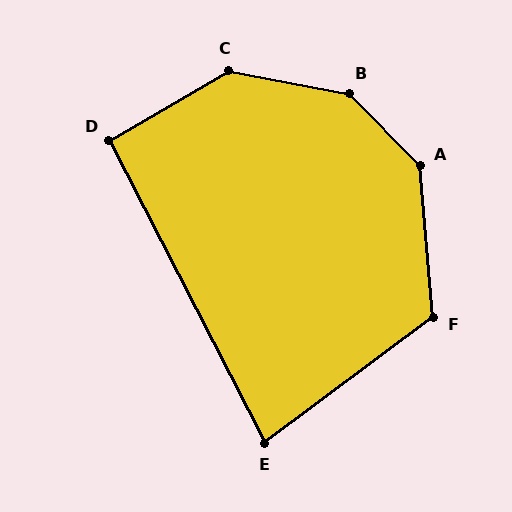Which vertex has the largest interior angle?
B, at approximately 145 degrees.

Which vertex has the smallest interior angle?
E, at approximately 81 degrees.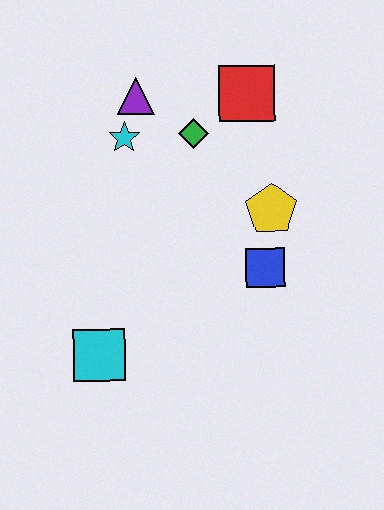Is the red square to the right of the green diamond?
Yes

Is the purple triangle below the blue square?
No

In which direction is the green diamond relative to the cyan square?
The green diamond is above the cyan square.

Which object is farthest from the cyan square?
The red square is farthest from the cyan square.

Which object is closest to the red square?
The green diamond is closest to the red square.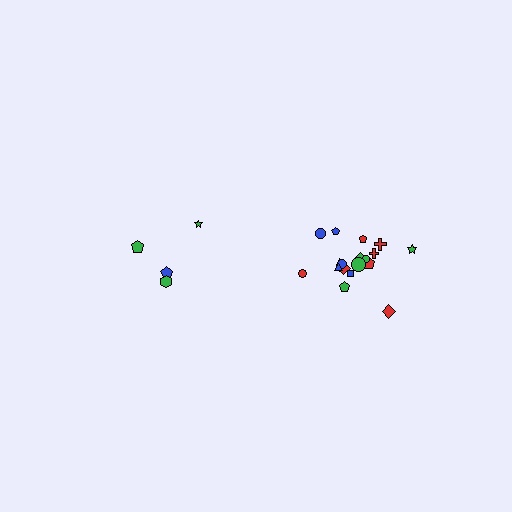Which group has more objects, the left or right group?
The right group.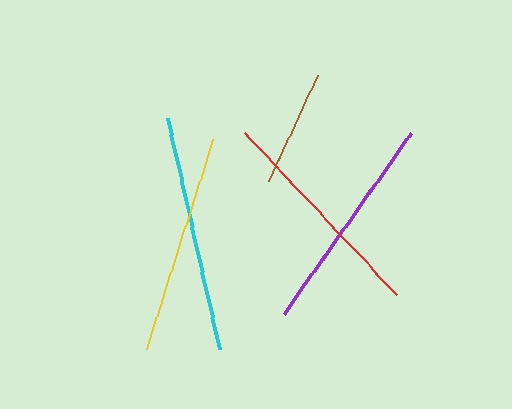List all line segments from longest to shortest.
From longest to shortest: cyan, red, purple, yellow, brown.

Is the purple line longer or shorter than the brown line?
The purple line is longer than the brown line.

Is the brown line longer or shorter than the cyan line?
The cyan line is longer than the brown line.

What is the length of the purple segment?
The purple segment is approximately 221 pixels long.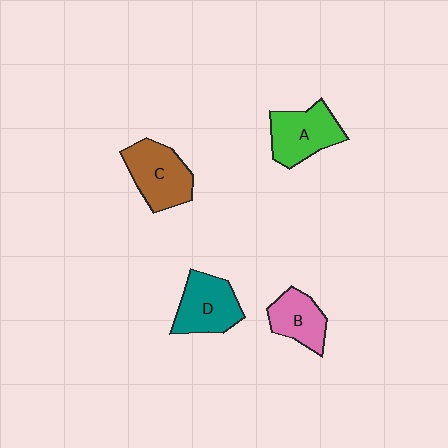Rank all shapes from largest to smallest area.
From largest to smallest: C (brown), A (green), D (teal), B (pink).